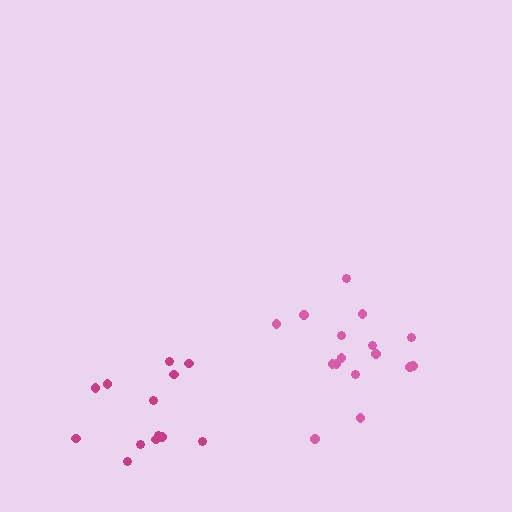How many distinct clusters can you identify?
There are 2 distinct clusters.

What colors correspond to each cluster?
The clusters are colored: pink, magenta.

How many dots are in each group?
Group 1: 16 dots, Group 2: 13 dots (29 total).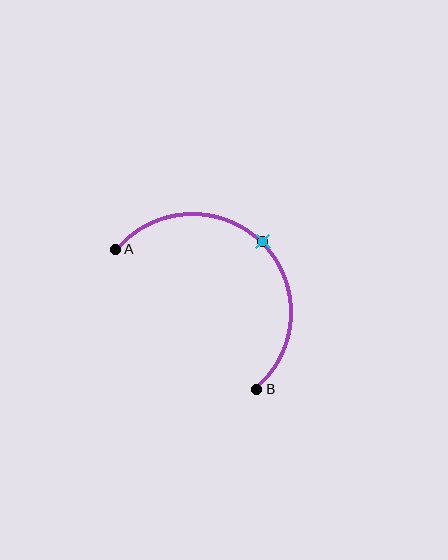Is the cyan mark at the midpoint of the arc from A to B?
Yes. The cyan mark lies on the arc at equal arc-length from both A and B — it is the arc midpoint.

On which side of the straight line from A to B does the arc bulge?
The arc bulges above and to the right of the straight line connecting A and B.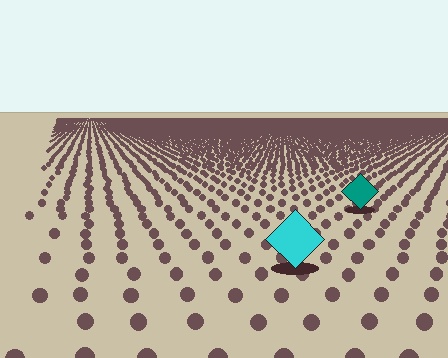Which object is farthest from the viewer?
The teal diamond is farthest from the viewer. It appears smaller and the ground texture around it is denser.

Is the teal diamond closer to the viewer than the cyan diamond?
No. The cyan diamond is closer — you can tell from the texture gradient: the ground texture is coarser near it.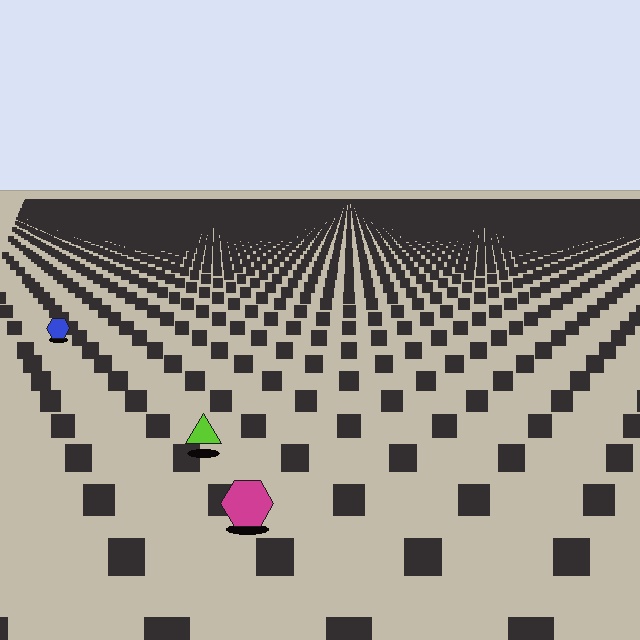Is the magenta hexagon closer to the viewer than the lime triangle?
Yes. The magenta hexagon is closer — you can tell from the texture gradient: the ground texture is coarser near it.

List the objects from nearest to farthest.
From nearest to farthest: the magenta hexagon, the lime triangle, the blue hexagon.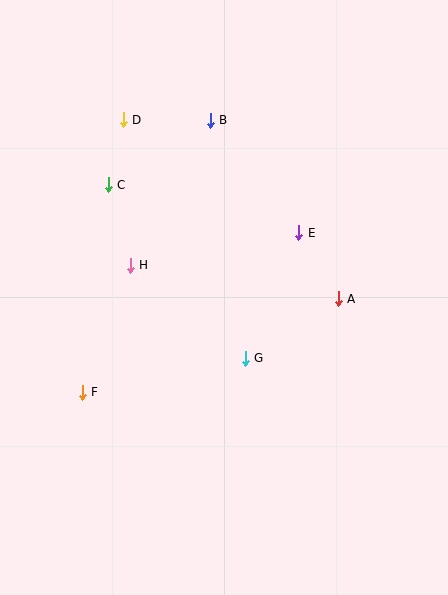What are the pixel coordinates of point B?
Point B is at (210, 120).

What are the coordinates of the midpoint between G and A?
The midpoint between G and A is at (292, 329).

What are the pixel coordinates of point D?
Point D is at (123, 120).